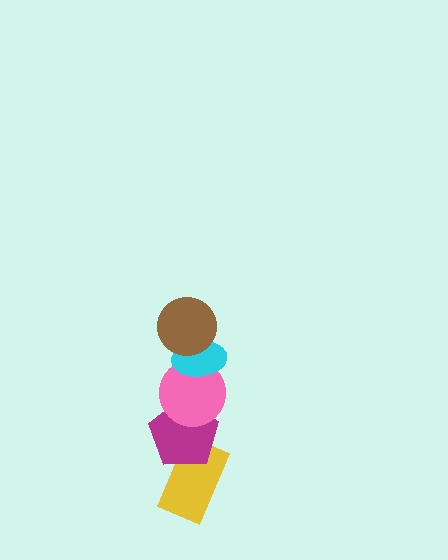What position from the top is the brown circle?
The brown circle is 1st from the top.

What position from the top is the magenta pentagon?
The magenta pentagon is 4th from the top.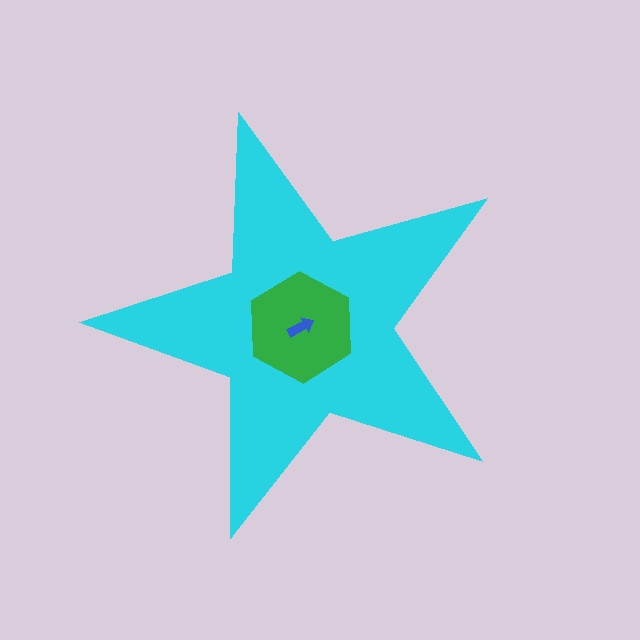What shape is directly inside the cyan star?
The green hexagon.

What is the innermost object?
The blue arrow.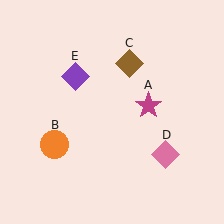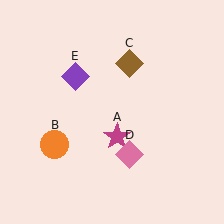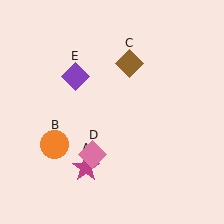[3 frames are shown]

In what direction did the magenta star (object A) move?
The magenta star (object A) moved down and to the left.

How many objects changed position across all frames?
2 objects changed position: magenta star (object A), pink diamond (object D).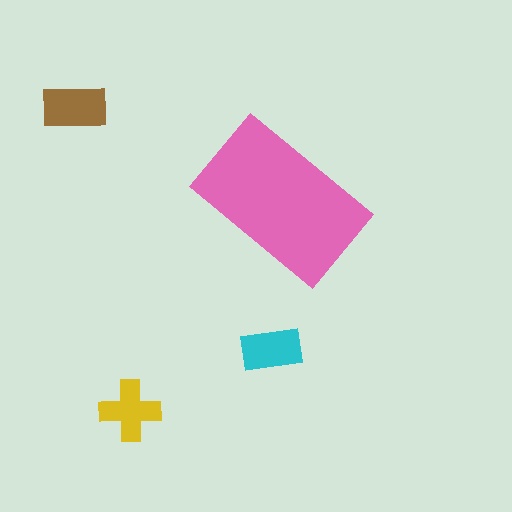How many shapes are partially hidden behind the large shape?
0 shapes are partially hidden.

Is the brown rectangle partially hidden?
No, the brown rectangle is fully visible.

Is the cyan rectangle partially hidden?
No, the cyan rectangle is fully visible.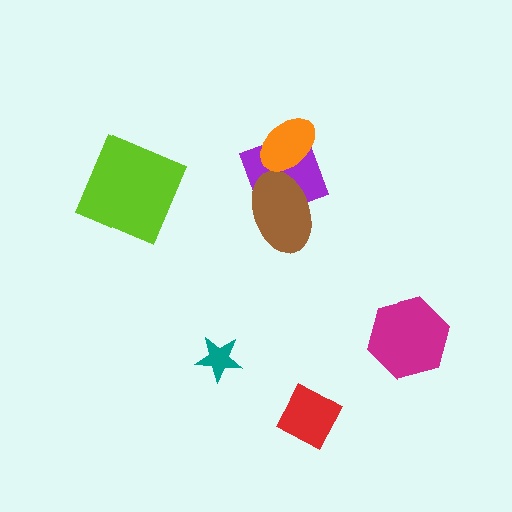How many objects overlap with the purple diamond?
2 objects overlap with the purple diamond.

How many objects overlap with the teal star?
0 objects overlap with the teal star.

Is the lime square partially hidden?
No, no other shape covers it.